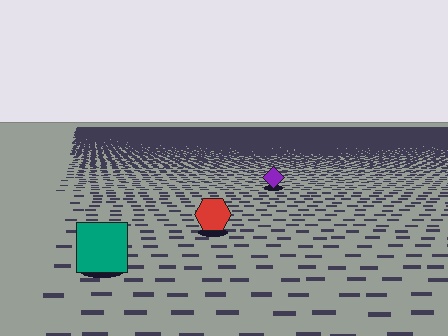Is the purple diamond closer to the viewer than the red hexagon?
No. The red hexagon is closer — you can tell from the texture gradient: the ground texture is coarser near it.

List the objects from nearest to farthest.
From nearest to farthest: the teal square, the red hexagon, the purple diamond.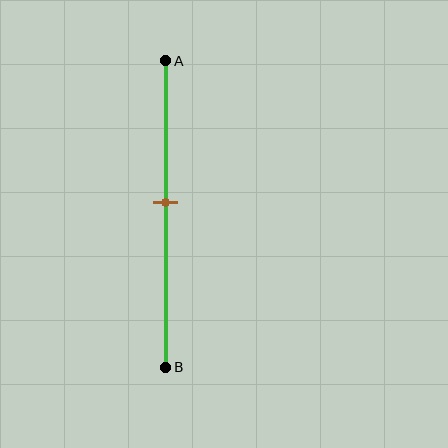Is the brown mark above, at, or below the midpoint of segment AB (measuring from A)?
The brown mark is above the midpoint of segment AB.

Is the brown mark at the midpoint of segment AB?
No, the mark is at about 45% from A, not at the 50% midpoint.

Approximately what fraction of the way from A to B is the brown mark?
The brown mark is approximately 45% of the way from A to B.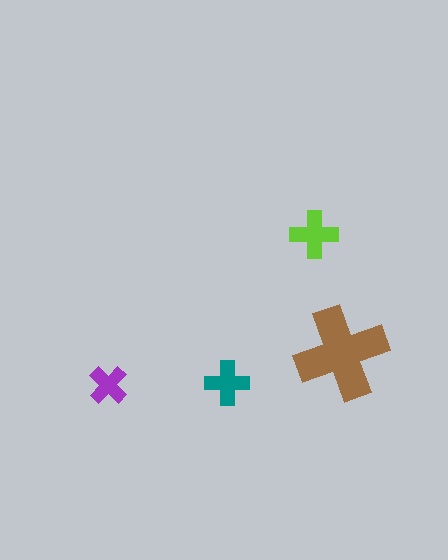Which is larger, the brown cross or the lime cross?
The brown one.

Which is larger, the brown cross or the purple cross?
The brown one.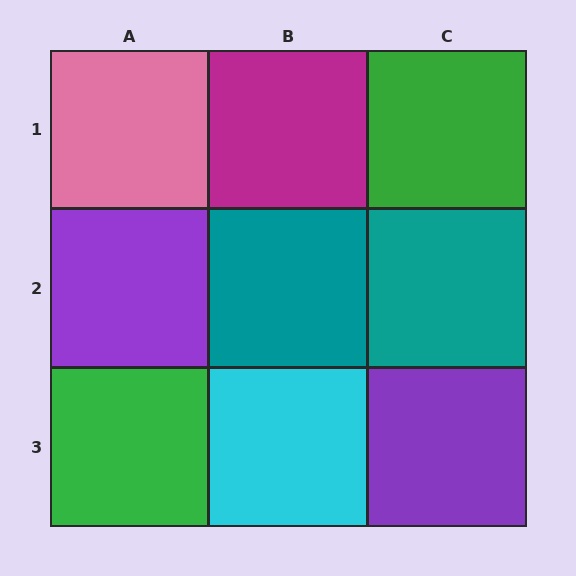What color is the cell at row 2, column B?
Teal.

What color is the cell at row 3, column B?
Cyan.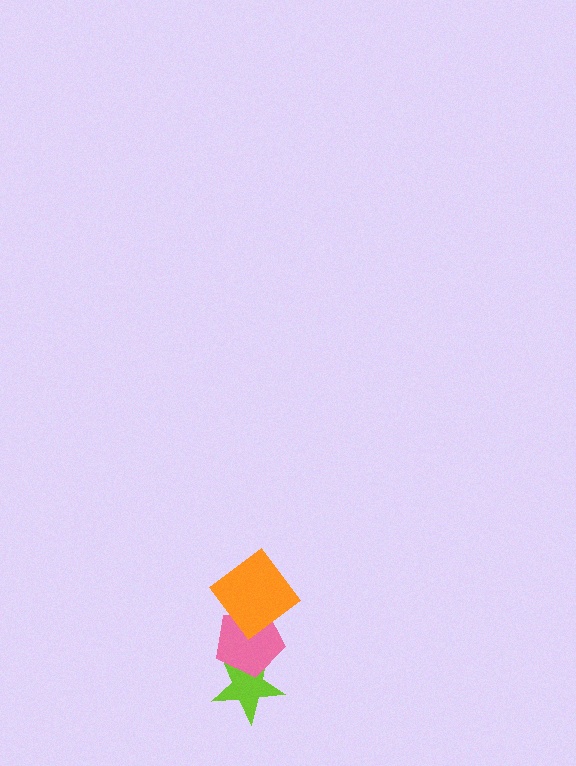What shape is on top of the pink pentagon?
The orange diamond is on top of the pink pentagon.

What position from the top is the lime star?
The lime star is 3rd from the top.